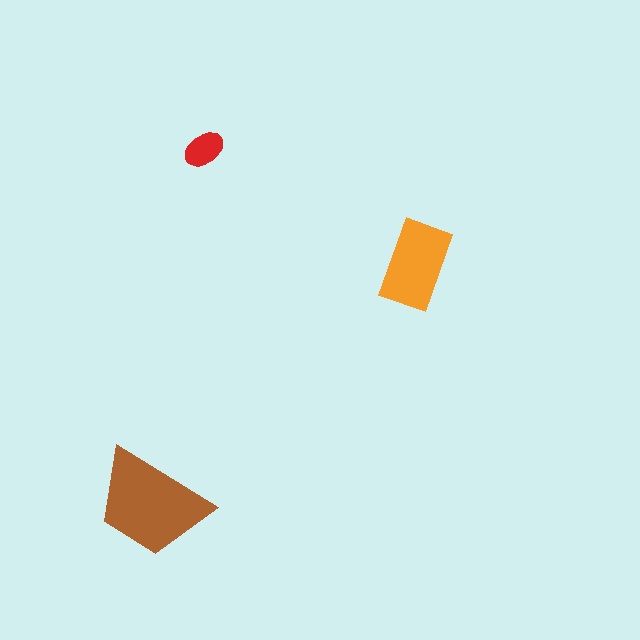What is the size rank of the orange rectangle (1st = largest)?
2nd.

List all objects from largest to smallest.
The brown trapezoid, the orange rectangle, the red ellipse.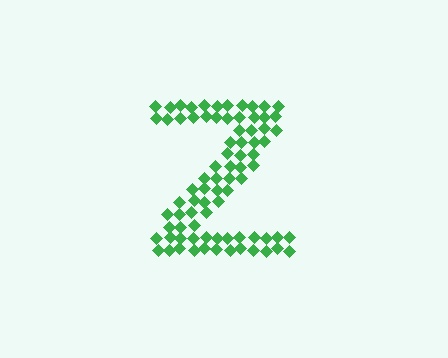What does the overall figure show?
The overall figure shows the letter Z.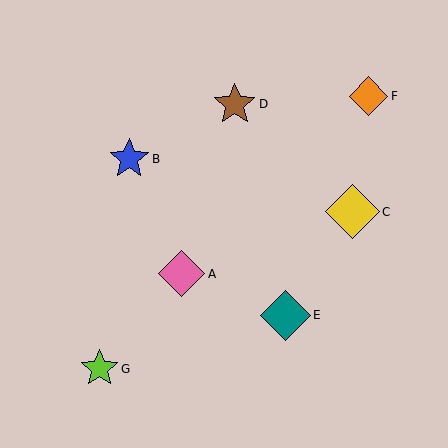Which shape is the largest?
The yellow diamond (labeled C) is the largest.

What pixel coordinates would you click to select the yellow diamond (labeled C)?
Click at (352, 212) to select the yellow diamond C.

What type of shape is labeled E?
Shape E is a teal diamond.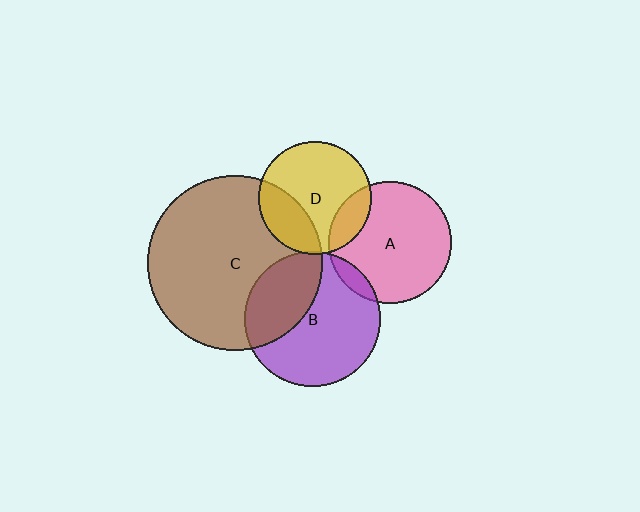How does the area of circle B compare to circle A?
Approximately 1.2 times.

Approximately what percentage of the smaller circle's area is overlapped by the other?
Approximately 15%.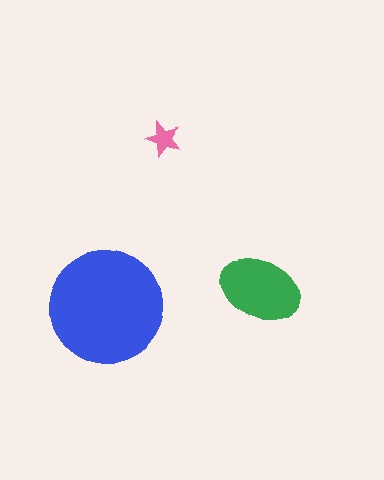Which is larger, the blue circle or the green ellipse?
The blue circle.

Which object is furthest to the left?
The blue circle is leftmost.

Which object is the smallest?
The pink star.